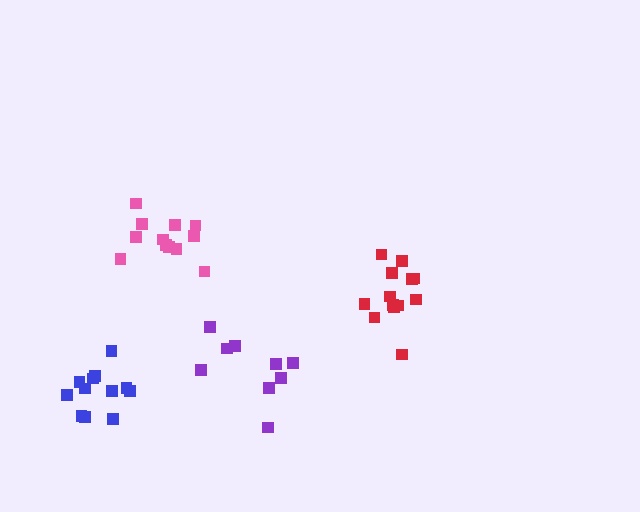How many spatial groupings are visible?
There are 4 spatial groupings.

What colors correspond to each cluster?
The clusters are colored: purple, red, blue, pink.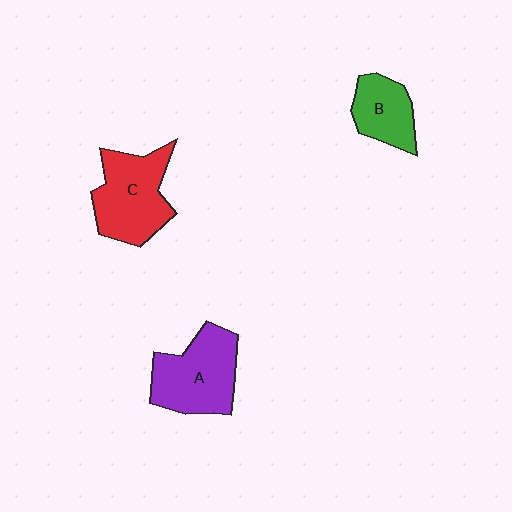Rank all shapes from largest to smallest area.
From largest to smallest: C (red), A (purple), B (green).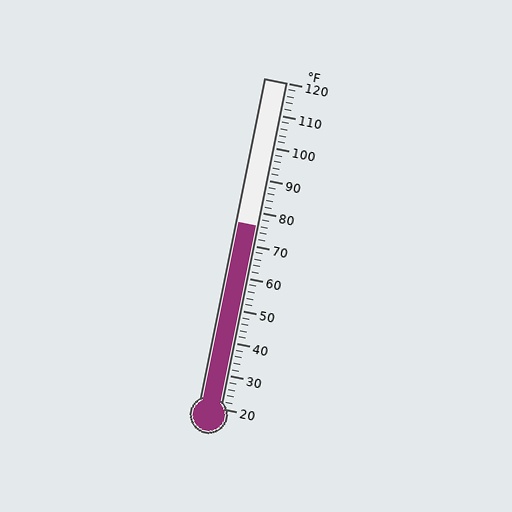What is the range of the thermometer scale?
The thermometer scale ranges from 20°F to 120°F.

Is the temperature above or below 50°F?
The temperature is above 50°F.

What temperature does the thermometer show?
The thermometer shows approximately 76°F.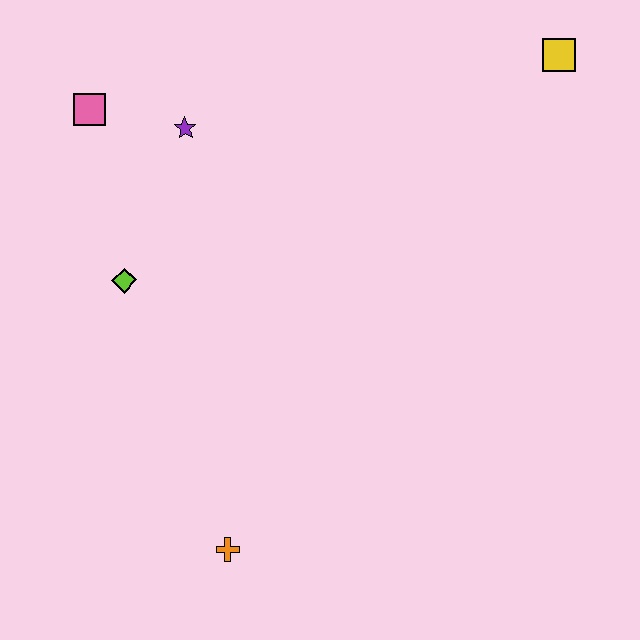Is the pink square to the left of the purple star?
Yes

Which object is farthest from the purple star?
The orange cross is farthest from the purple star.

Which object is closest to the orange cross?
The lime diamond is closest to the orange cross.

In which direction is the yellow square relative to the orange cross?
The yellow square is above the orange cross.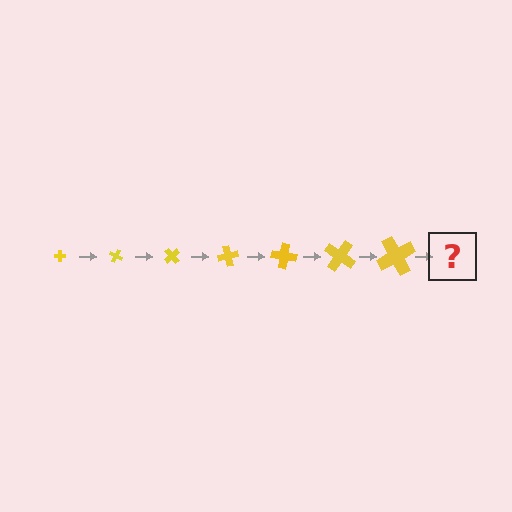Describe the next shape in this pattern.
It should be a cross, larger than the previous one and rotated 175 degrees from the start.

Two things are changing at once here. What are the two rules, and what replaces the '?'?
The two rules are that the cross grows larger each step and it rotates 25 degrees each step. The '?' should be a cross, larger than the previous one and rotated 175 degrees from the start.